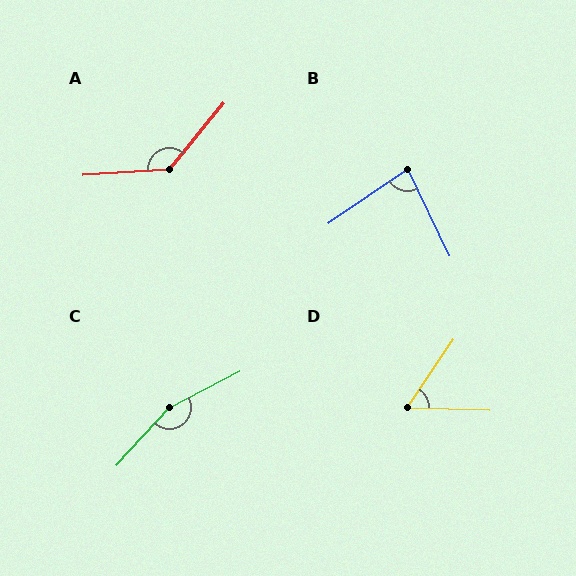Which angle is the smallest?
D, at approximately 57 degrees.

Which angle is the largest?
C, at approximately 160 degrees.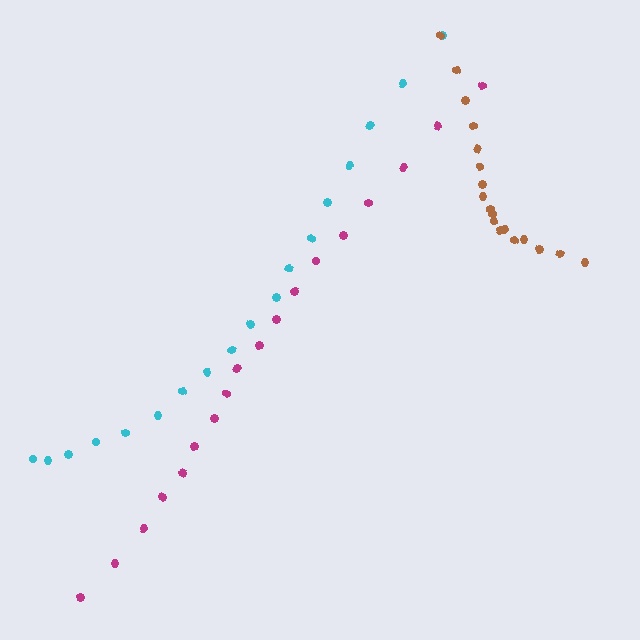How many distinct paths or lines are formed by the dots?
There are 3 distinct paths.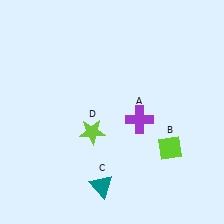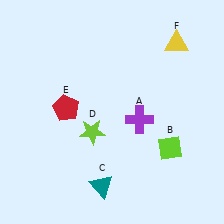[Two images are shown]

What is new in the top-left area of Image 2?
A red pentagon (E) was added in the top-left area of Image 2.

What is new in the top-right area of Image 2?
A yellow triangle (F) was added in the top-right area of Image 2.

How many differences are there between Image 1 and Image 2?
There are 2 differences between the two images.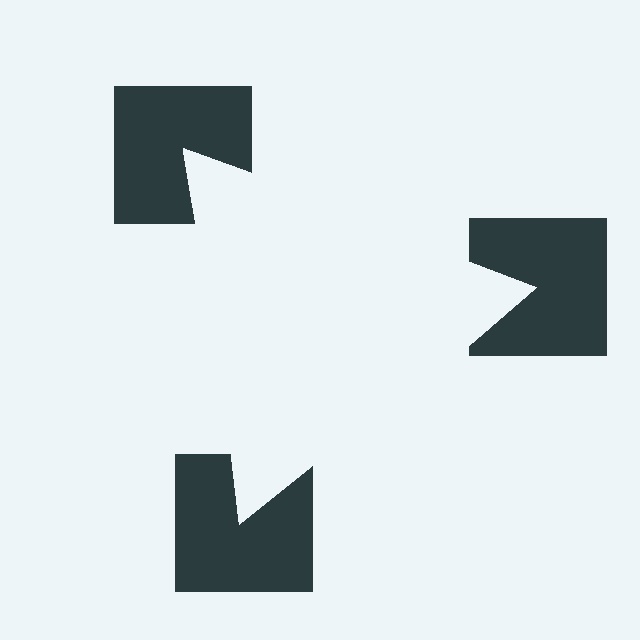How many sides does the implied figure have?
3 sides.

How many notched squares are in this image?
There are 3 — one at each vertex of the illusory triangle.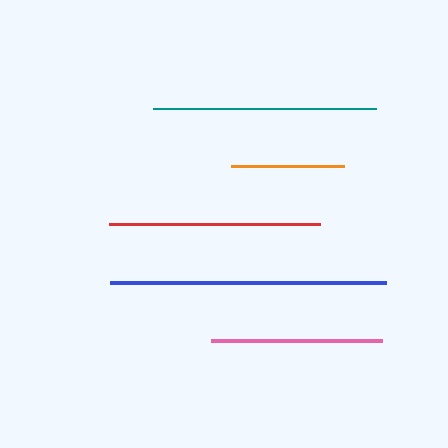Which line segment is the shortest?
The orange line is the shortest at approximately 113 pixels.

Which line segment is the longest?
The blue line is the longest at approximately 276 pixels.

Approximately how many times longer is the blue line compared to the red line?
The blue line is approximately 1.3 times the length of the red line.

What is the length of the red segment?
The red segment is approximately 210 pixels long.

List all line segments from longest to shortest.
From longest to shortest: blue, teal, red, pink, orange.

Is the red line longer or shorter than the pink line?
The red line is longer than the pink line.